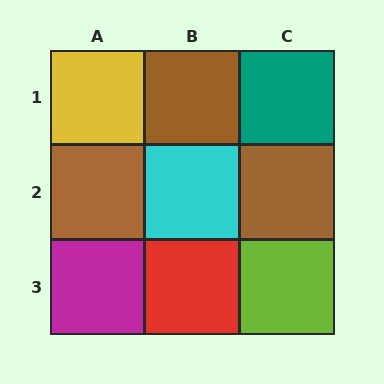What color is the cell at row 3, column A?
Magenta.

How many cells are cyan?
1 cell is cyan.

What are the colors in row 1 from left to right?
Yellow, brown, teal.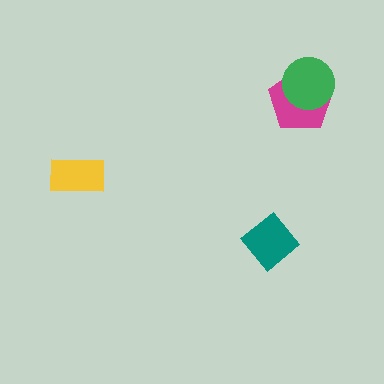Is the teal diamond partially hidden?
No, no other shape covers it.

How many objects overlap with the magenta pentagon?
1 object overlaps with the magenta pentagon.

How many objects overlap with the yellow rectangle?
0 objects overlap with the yellow rectangle.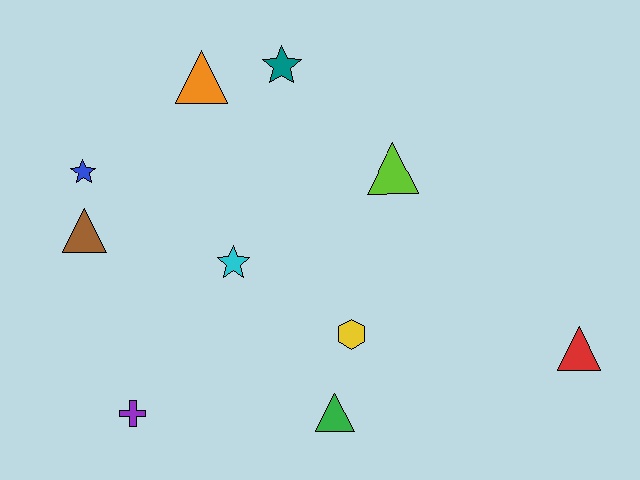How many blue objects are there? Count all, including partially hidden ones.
There is 1 blue object.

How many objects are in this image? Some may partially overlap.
There are 10 objects.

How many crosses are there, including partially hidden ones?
There is 1 cross.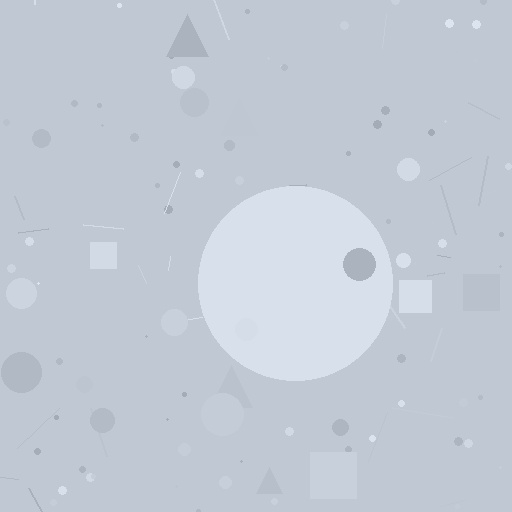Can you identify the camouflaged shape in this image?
The camouflaged shape is a circle.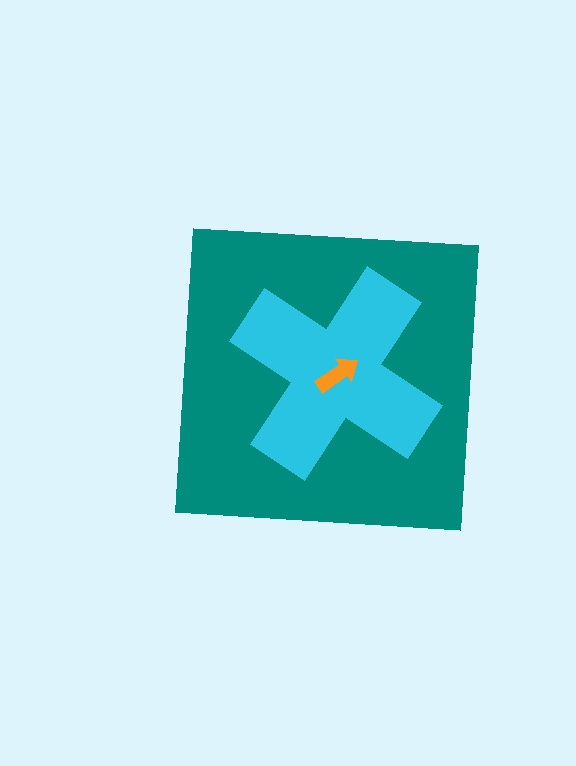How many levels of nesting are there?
3.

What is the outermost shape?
The teal square.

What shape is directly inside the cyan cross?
The orange arrow.